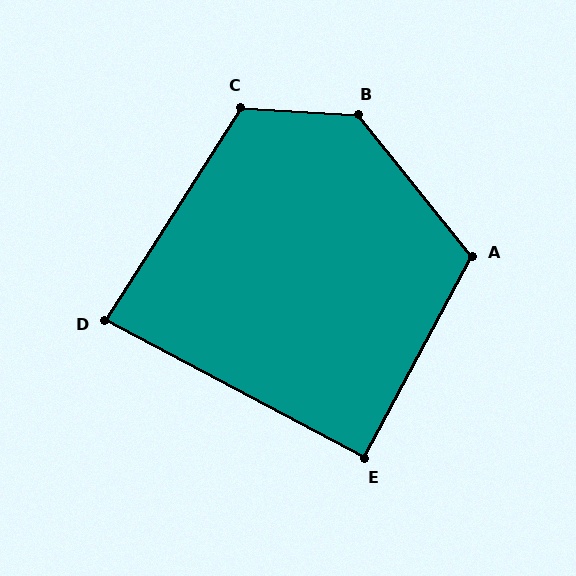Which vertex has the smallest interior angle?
D, at approximately 85 degrees.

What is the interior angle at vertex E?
Approximately 90 degrees (approximately right).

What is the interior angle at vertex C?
Approximately 119 degrees (obtuse).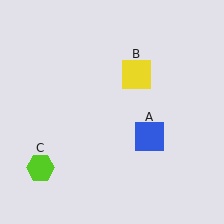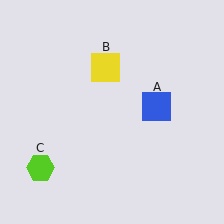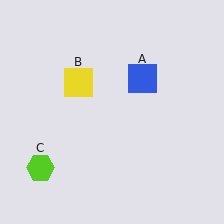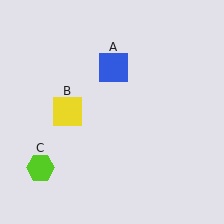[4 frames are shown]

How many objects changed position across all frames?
2 objects changed position: blue square (object A), yellow square (object B).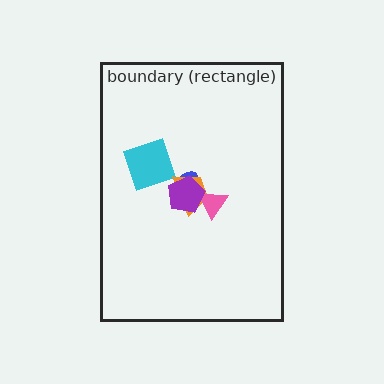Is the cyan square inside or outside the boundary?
Inside.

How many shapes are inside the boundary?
5 inside, 0 outside.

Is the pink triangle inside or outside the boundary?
Inside.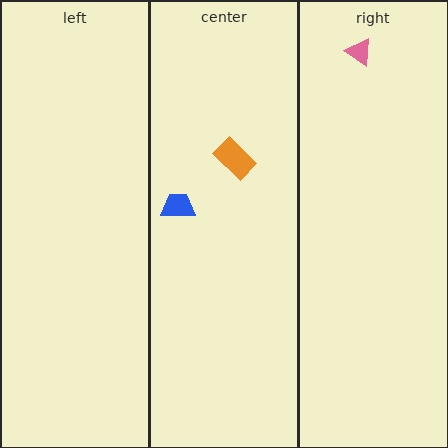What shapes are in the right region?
The pink triangle.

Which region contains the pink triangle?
The right region.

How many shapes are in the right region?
1.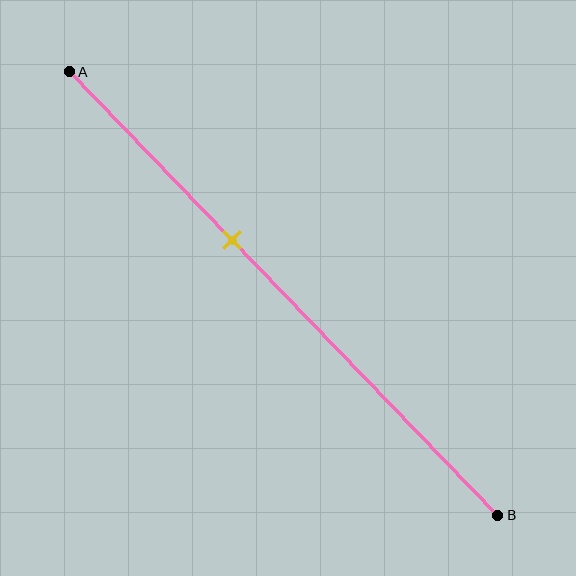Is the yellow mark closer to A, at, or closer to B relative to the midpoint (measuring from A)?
The yellow mark is closer to point A than the midpoint of segment AB.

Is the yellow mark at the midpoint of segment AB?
No, the mark is at about 40% from A, not at the 50% midpoint.